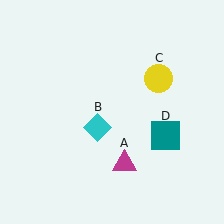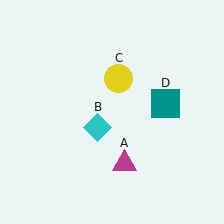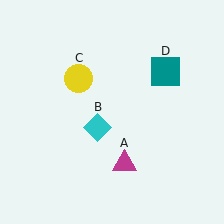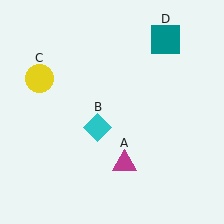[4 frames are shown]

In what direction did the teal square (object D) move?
The teal square (object D) moved up.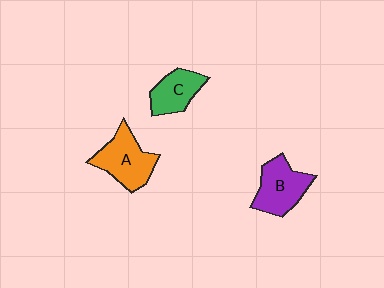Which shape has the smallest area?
Shape C (green).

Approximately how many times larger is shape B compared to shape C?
Approximately 1.3 times.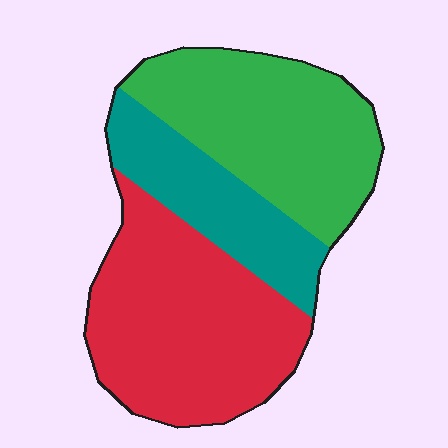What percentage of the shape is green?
Green takes up about three eighths (3/8) of the shape.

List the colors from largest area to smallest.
From largest to smallest: red, green, teal.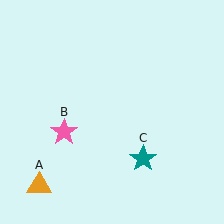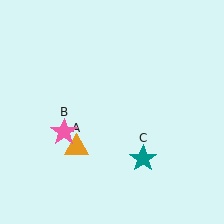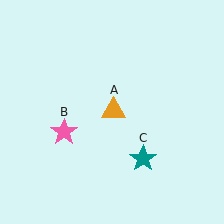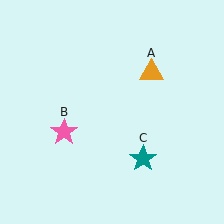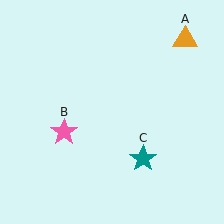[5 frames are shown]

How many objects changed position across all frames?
1 object changed position: orange triangle (object A).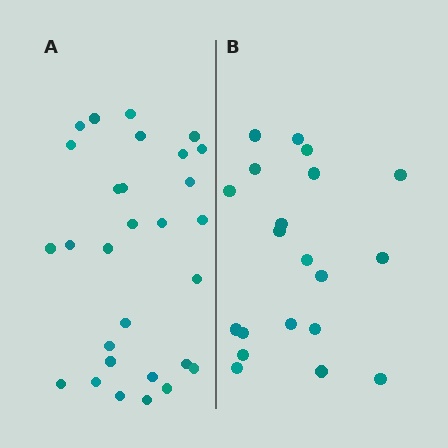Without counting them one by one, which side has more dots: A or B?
Region A (the left region) has more dots.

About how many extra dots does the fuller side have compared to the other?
Region A has roughly 8 or so more dots than region B.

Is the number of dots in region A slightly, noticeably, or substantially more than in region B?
Region A has substantially more. The ratio is roughly 1.4 to 1.